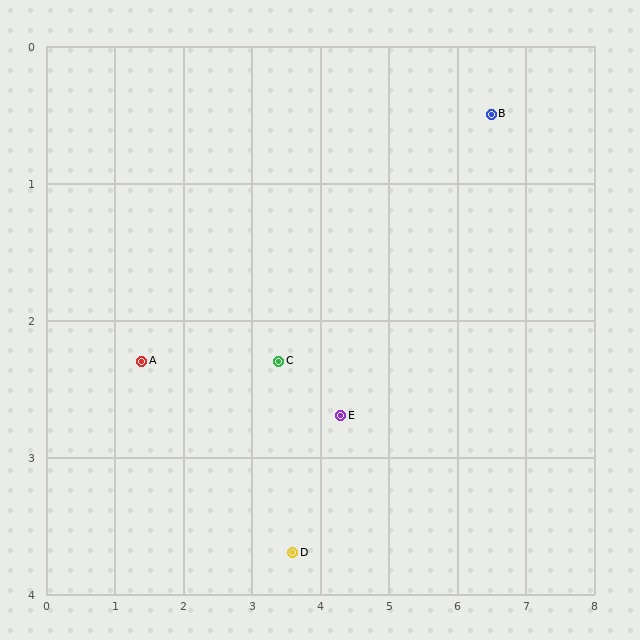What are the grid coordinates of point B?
Point B is at approximately (6.5, 0.5).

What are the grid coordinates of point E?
Point E is at approximately (4.3, 2.7).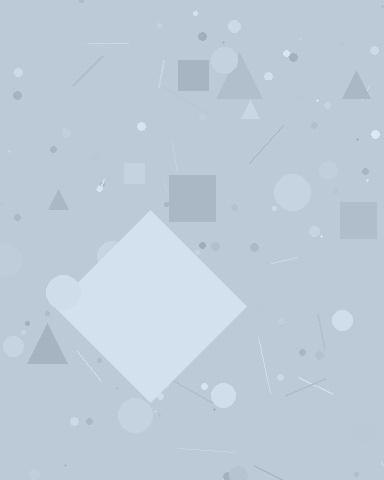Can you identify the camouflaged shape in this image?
The camouflaged shape is a diamond.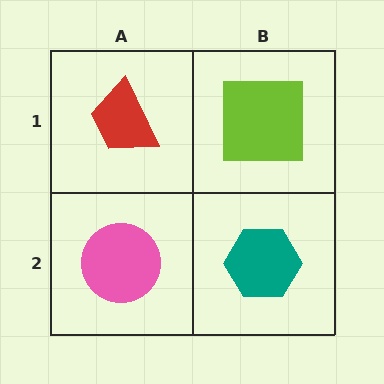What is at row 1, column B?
A lime square.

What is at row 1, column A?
A red trapezoid.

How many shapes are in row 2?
2 shapes.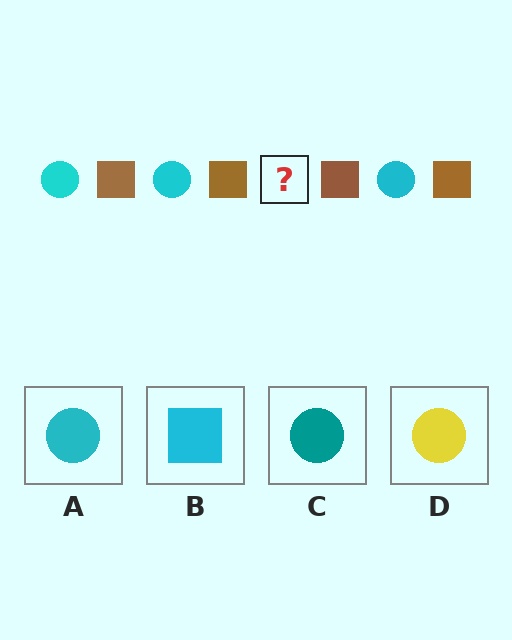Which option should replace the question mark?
Option A.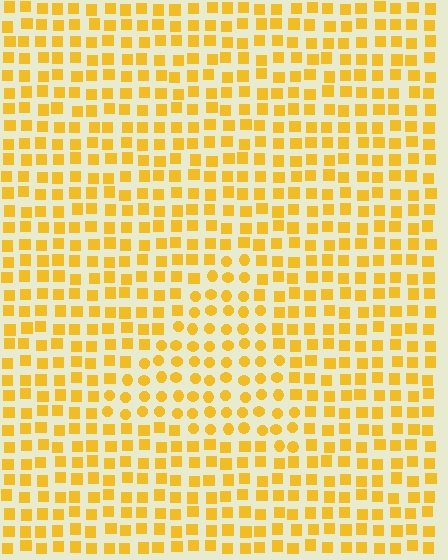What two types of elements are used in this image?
The image uses circles inside the triangle region and squares outside it.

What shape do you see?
I see a triangle.